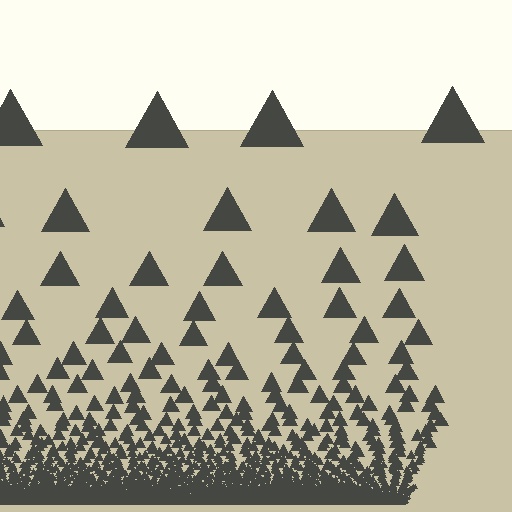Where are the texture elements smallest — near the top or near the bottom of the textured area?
Near the bottom.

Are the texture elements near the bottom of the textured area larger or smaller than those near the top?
Smaller. The gradient is inverted — elements near the bottom are smaller and denser.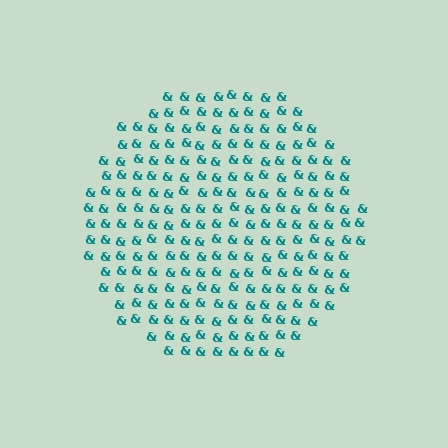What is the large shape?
The large shape is a circle.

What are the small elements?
The small elements are ampersands.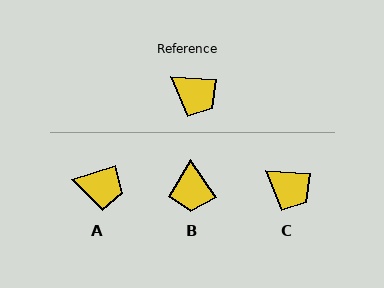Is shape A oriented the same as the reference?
No, it is off by about 22 degrees.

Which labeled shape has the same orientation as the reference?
C.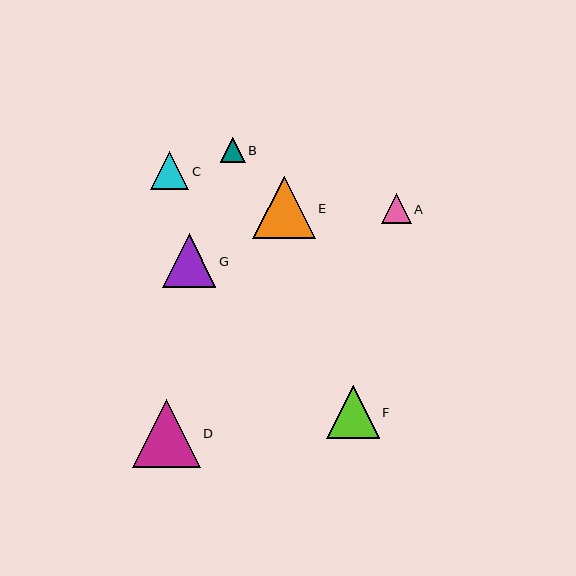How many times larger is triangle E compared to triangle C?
Triangle E is approximately 1.7 times the size of triangle C.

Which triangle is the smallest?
Triangle B is the smallest with a size of approximately 25 pixels.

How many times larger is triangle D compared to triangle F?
Triangle D is approximately 1.3 times the size of triangle F.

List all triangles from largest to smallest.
From largest to smallest: D, E, G, F, C, A, B.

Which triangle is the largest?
Triangle D is the largest with a size of approximately 68 pixels.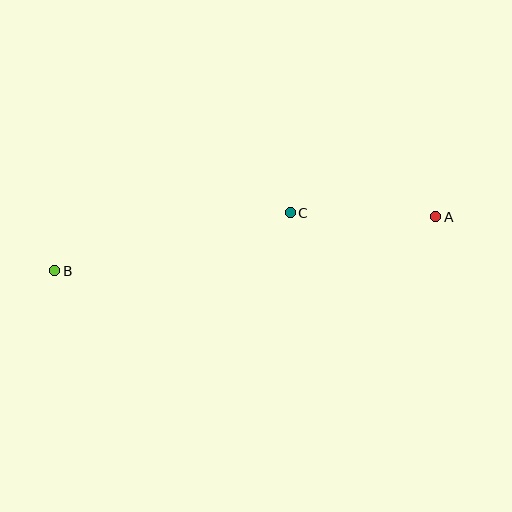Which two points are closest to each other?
Points A and C are closest to each other.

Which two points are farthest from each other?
Points A and B are farthest from each other.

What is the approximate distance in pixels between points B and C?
The distance between B and C is approximately 243 pixels.